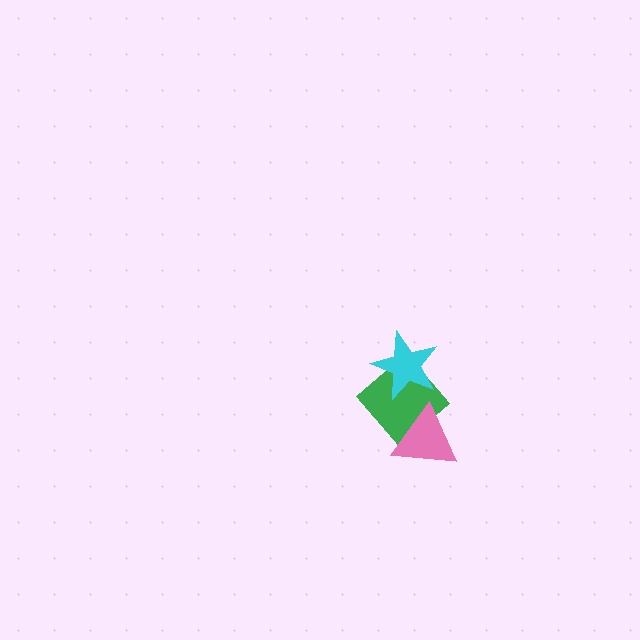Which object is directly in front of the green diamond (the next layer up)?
The cyan star is directly in front of the green diamond.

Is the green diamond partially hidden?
Yes, it is partially covered by another shape.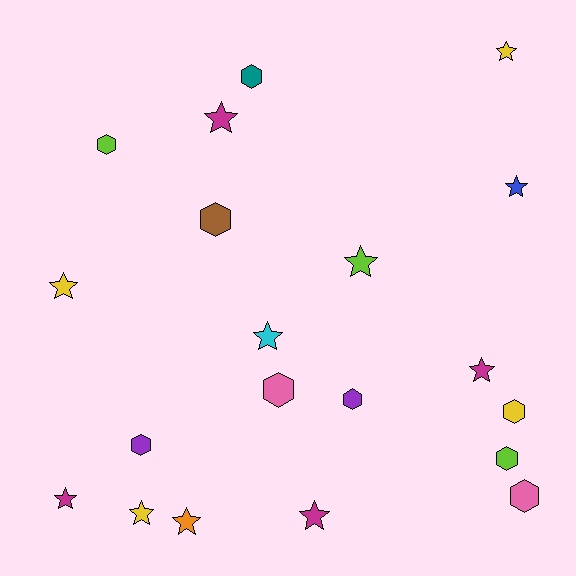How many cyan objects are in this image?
There is 1 cyan object.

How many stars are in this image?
There are 11 stars.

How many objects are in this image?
There are 20 objects.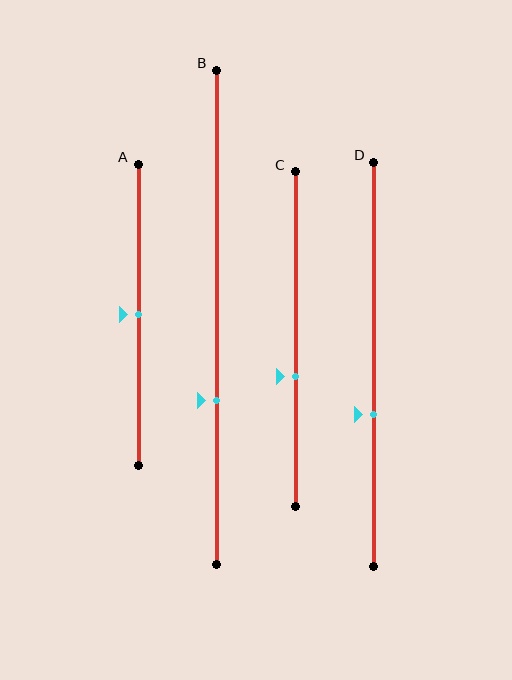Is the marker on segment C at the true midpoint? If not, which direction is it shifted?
No, the marker on segment C is shifted downward by about 11% of the segment length.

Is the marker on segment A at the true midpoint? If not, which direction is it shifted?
Yes, the marker on segment A is at the true midpoint.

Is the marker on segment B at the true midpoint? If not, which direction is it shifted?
No, the marker on segment B is shifted downward by about 17% of the segment length.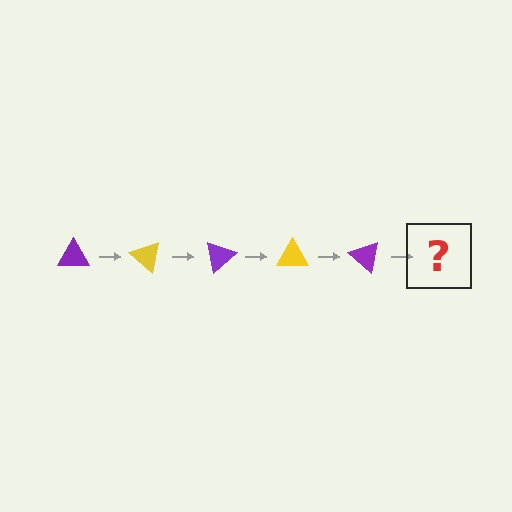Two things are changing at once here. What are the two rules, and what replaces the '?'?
The two rules are that it rotates 40 degrees each step and the color cycles through purple and yellow. The '?' should be a yellow triangle, rotated 200 degrees from the start.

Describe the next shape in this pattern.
It should be a yellow triangle, rotated 200 degrees from the start.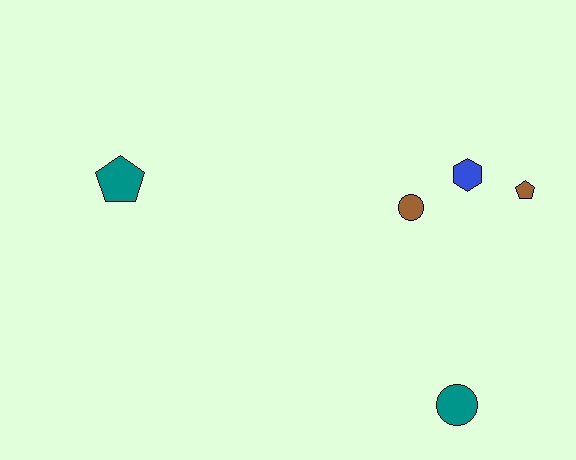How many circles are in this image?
There are 2 circles.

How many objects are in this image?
There are 5 objects.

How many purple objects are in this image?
There are no purple objects.